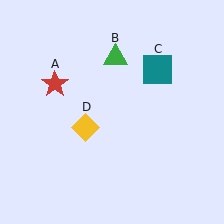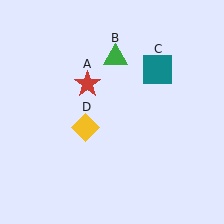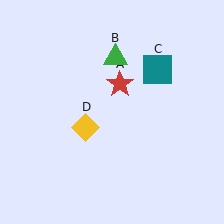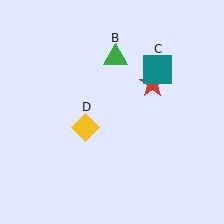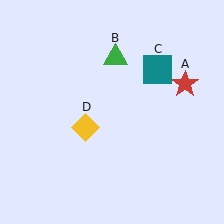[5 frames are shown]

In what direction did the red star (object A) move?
The red star (object A) moved right.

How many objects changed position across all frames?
1 object changed position: red star (object A).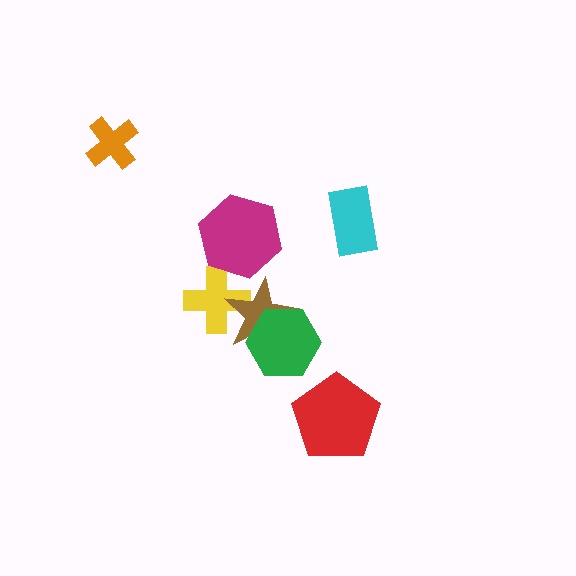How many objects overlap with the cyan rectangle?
0 objects overlap with the cyan rectangle.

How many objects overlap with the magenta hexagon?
1 object overlaps with the magenta hexagon.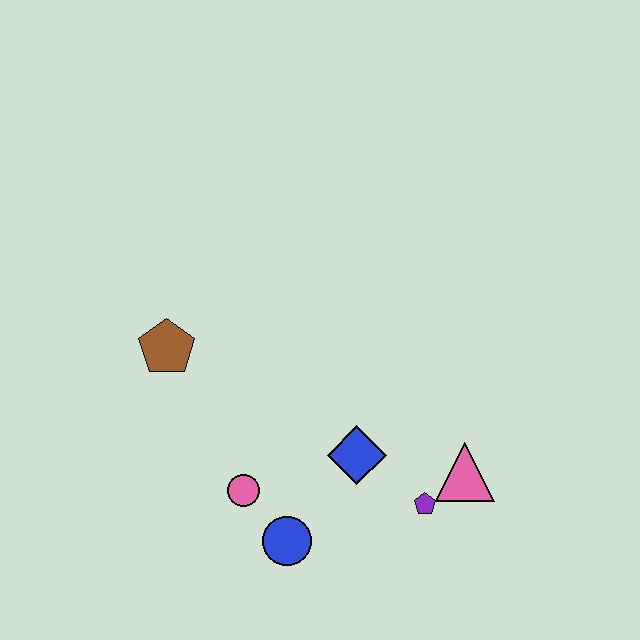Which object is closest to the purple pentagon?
The pink triangle is closest to the purple pentagon.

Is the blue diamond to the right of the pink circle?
Yes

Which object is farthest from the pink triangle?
The brown pentagon is farthest from the pink triangle.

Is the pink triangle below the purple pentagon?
No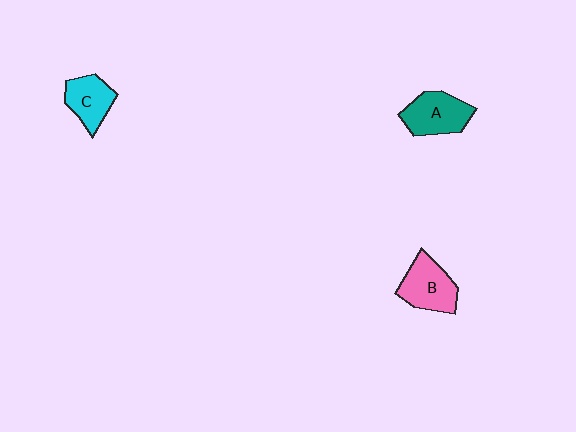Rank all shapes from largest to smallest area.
From largest to smallest: A (teal), B (pink), C (cyan).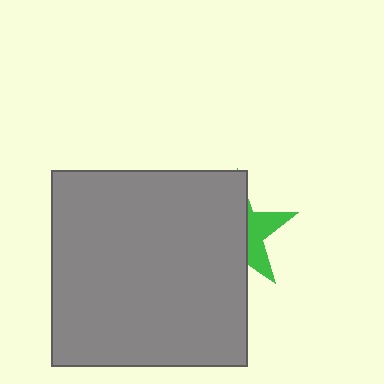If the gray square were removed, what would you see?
You would see the complete green star.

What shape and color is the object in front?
The object in front is a gray square.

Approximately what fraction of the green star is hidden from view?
Roughly 66% of the green star is hidden behind the gray square.